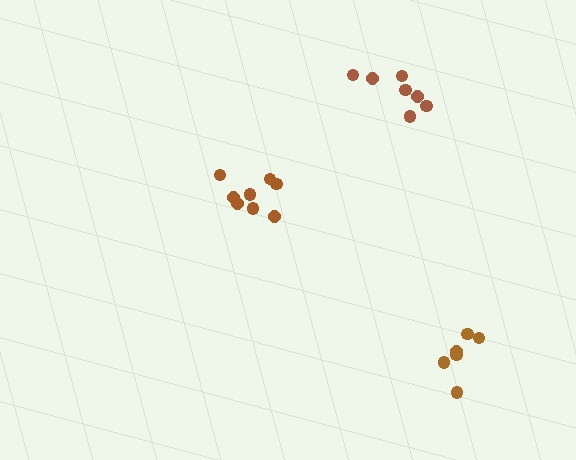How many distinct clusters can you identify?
There are 3 distinct clusters.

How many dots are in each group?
Group 1: 7 dots, Group 2: 8 dots, Group 3: 6 dots (21 total).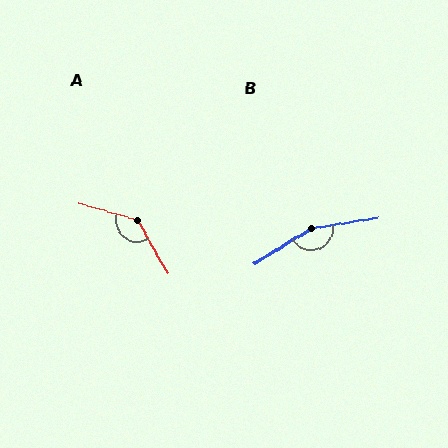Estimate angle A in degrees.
Approximately 136 degrees.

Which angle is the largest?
B, at approximately 157 degrees.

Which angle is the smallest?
A, at approximately 136 degrees.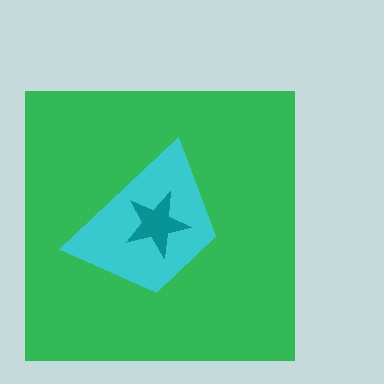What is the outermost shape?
The green square.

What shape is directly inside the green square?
The cyan trapezoid.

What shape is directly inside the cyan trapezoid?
The teal star.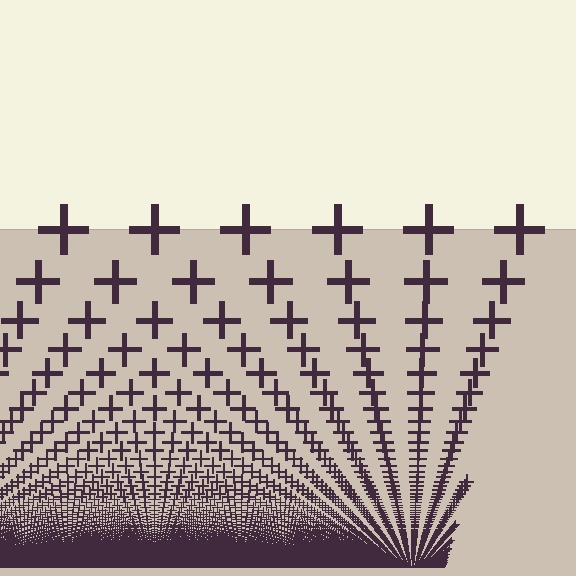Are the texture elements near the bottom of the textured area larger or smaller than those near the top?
Smaller. The gradient is inverted — elements near the bottom are smaller and denser.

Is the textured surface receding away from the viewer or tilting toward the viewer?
The surface appears to tilt toward the viewer. Texture elements get larger and sparser toward the top.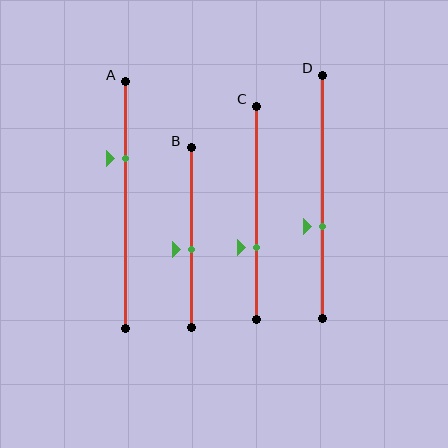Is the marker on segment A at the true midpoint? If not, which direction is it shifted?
No, the marker on segment A is shifted upward by about 19% of the segment length.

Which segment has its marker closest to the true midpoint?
Segment B has its marker closest to the true midpoint.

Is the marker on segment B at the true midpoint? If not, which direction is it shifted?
No, the marker on segment B is shifted downward by about 7% of the segment length.